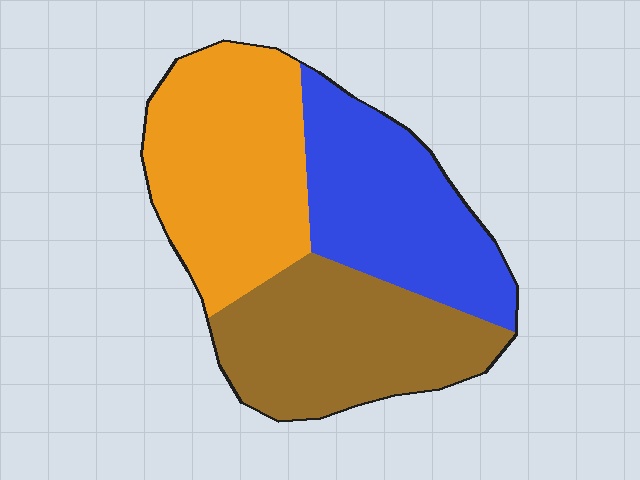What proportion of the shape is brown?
Brown takes up between a sixth and a third of the shape.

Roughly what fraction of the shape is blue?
Blue takes up about one third (1/3) of the shape.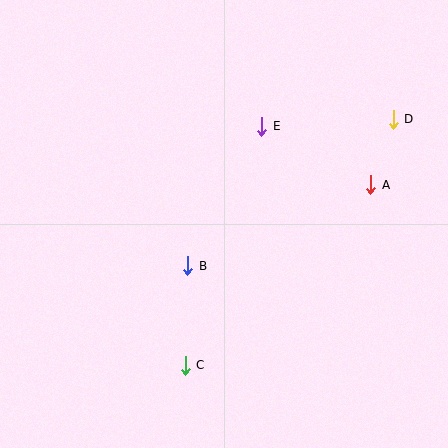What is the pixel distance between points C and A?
The distance between C and A is 259 pixels.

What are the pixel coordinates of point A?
Point A is at (371, 185).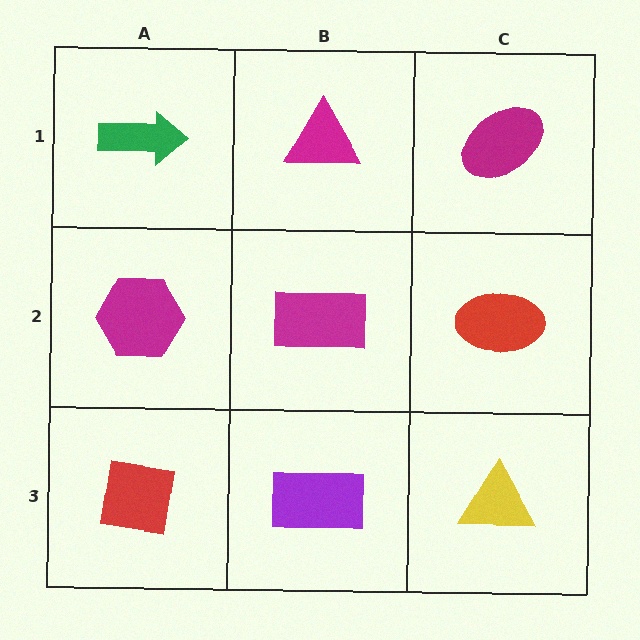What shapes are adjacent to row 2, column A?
A green arrow (row 1, column A), a red square (row 3, column A), a magenta rectangle (row 2, column B).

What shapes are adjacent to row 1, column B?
A magenta rectangle (row 2, column B), a green arrow (row 1, column A), a magenta ellipse (row 1, column C).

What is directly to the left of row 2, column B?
A magenta hexagon.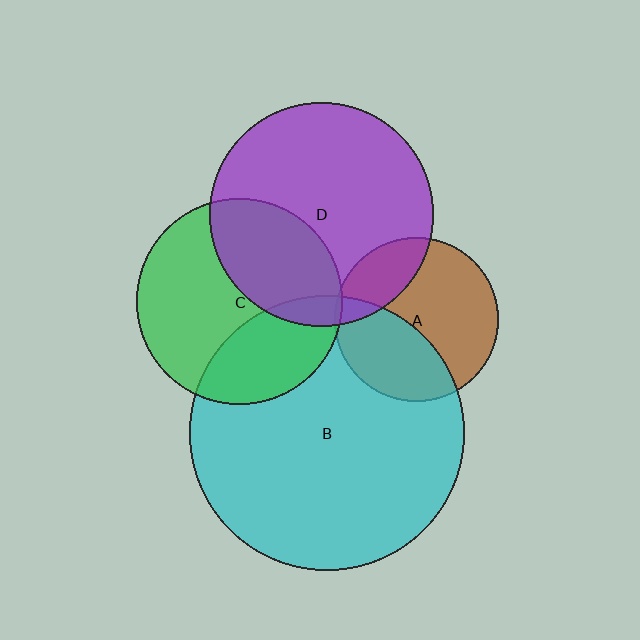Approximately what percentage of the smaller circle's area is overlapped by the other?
Approximately 30%.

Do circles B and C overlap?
Yes.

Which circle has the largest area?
Circle B (cyan).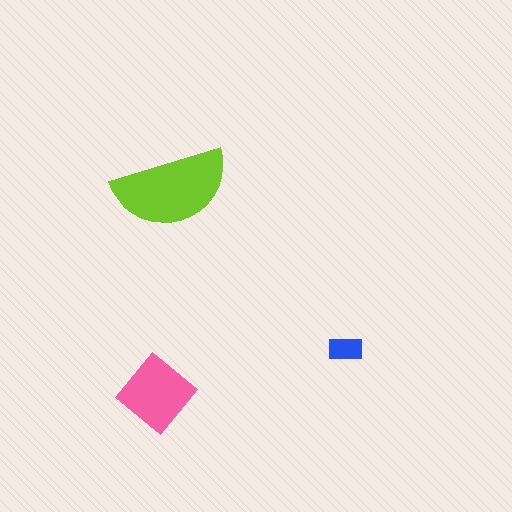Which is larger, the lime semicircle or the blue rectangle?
The lime semicircle.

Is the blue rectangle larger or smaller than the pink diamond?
Smaller.